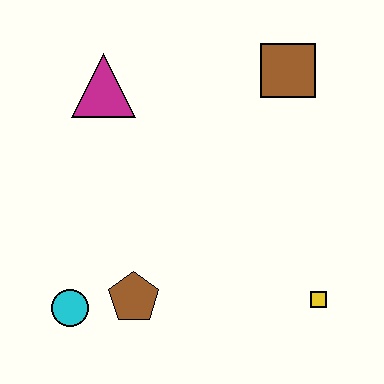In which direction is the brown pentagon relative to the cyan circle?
The brown pentagon is to the right of the cyan circle.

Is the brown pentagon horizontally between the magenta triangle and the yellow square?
Yes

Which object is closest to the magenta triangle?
The brown square is closest to the magenta triangle.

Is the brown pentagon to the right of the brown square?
No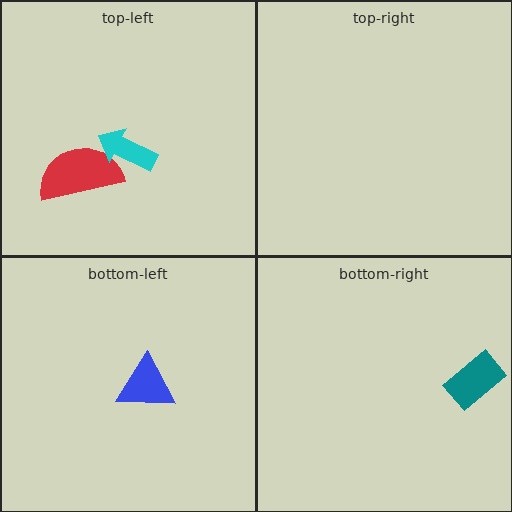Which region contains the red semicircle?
The top-left region.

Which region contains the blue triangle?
The bottom-left region.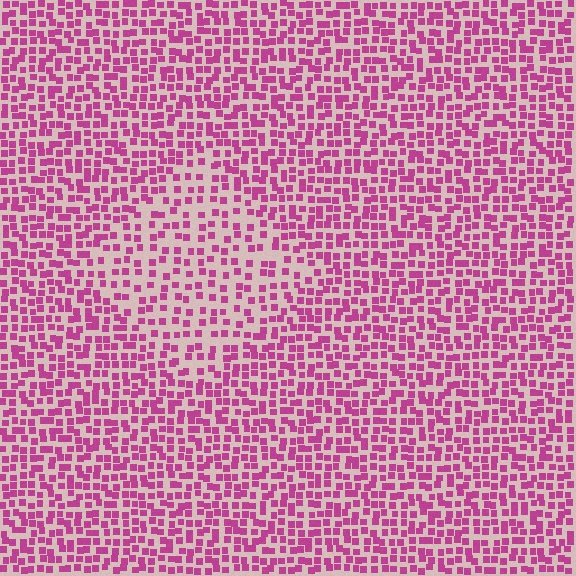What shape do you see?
I see a diamond.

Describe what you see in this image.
The image contains small magenta elements arranged at two different densities. A diamond-shaped region is visible where the elements are less densely packed than the surrounding area.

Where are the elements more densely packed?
The elements are more densely packed outside the diamond boundary.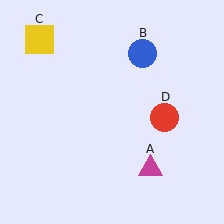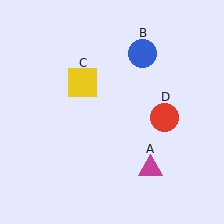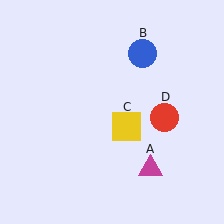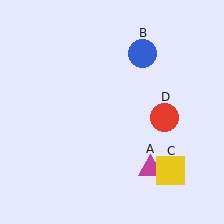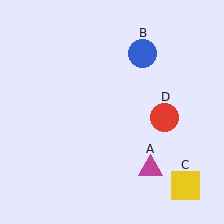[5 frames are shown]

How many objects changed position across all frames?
1 object changed position: yellow square (object C).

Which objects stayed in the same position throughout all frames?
Magenta triangle (object A) and blue circle (object B) and red circle (object D) remained stationary.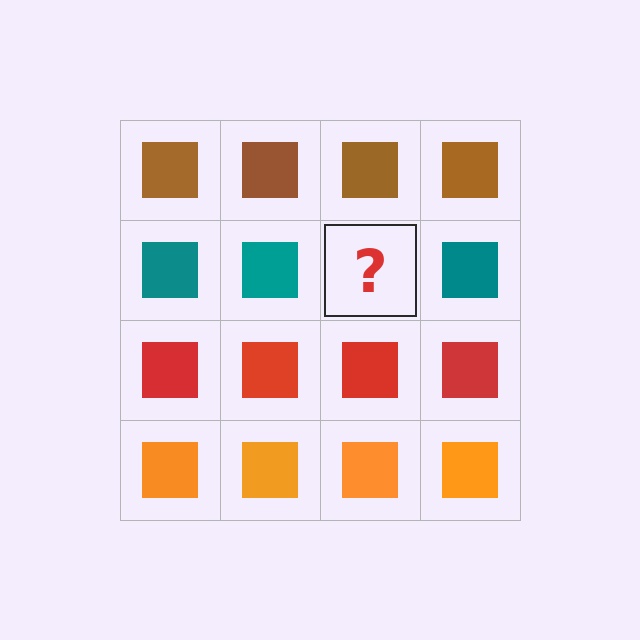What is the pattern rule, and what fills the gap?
The rule is that each row has a consistent color. The gap should be filled with a teal square.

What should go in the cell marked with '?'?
The missing cell should contain a teal square.